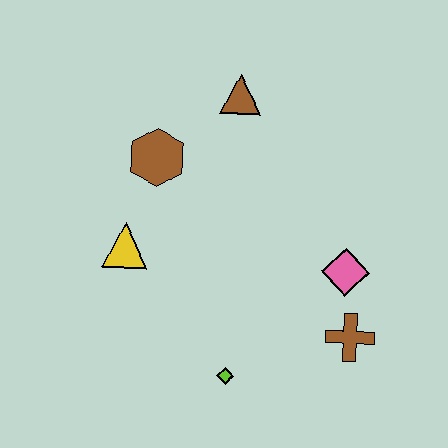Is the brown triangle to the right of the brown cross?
No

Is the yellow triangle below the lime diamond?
No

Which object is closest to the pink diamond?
The brown cross is closest to the pink diamond.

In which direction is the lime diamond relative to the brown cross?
The lime diamond is to the left of the brown cross.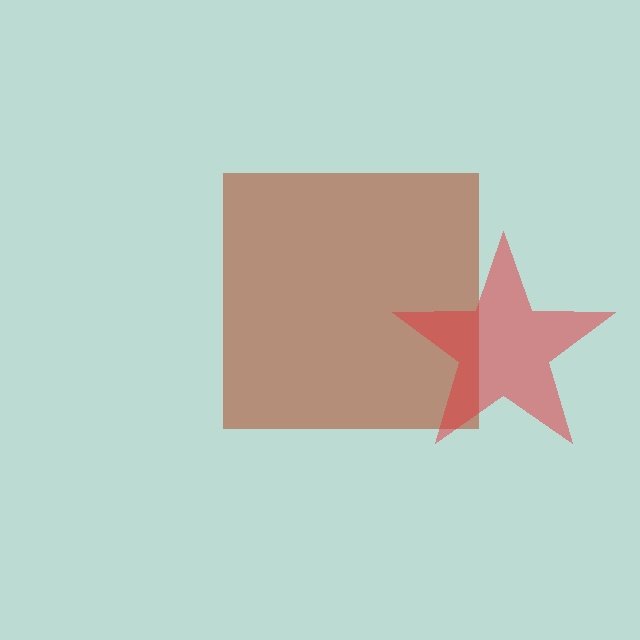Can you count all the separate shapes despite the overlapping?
Yes, there are 2 separate shapes.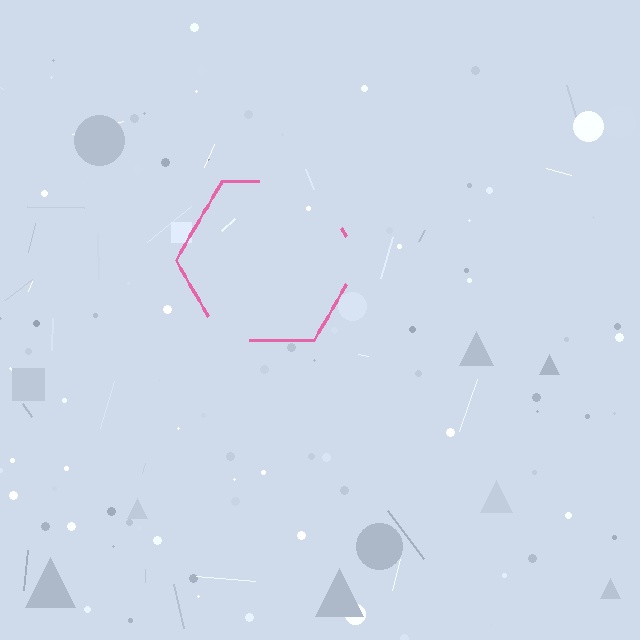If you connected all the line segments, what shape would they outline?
They would outline a hexagon.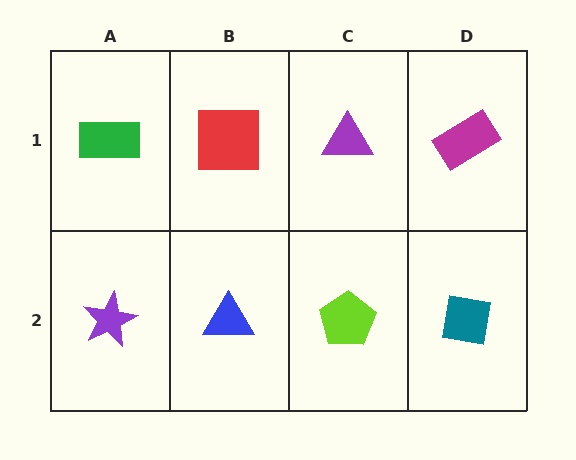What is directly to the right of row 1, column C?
A magenta rectangle.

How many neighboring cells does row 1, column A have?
2.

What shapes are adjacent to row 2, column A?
A green rectangle (row 1, column A), a blue triangle (row 2, column B).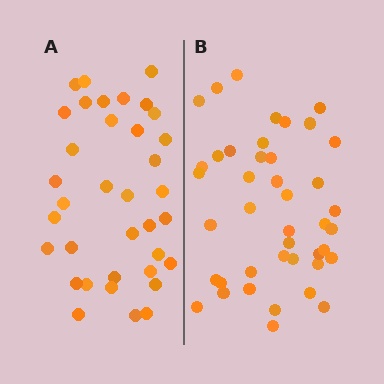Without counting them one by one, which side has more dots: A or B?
Region B (the right region) has more dots.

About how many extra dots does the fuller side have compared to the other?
Region B has about 6 more dots than region A.